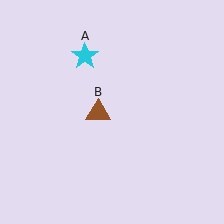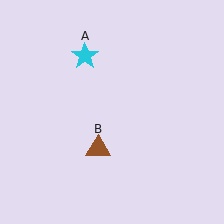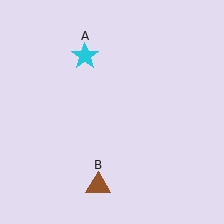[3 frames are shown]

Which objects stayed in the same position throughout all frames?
Cyan star (object A) remained stationary.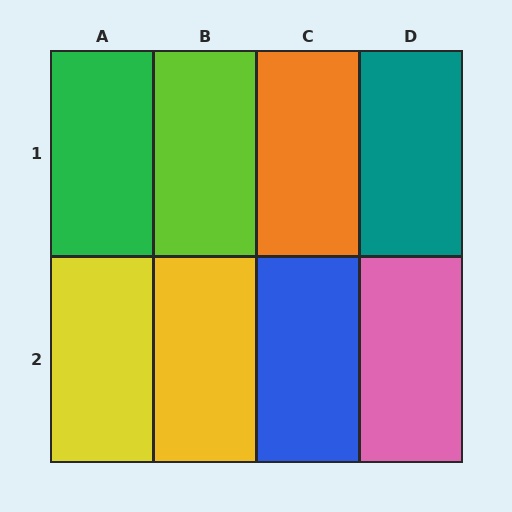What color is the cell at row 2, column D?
Pink.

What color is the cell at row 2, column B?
Yellow.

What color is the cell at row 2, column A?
Yellow.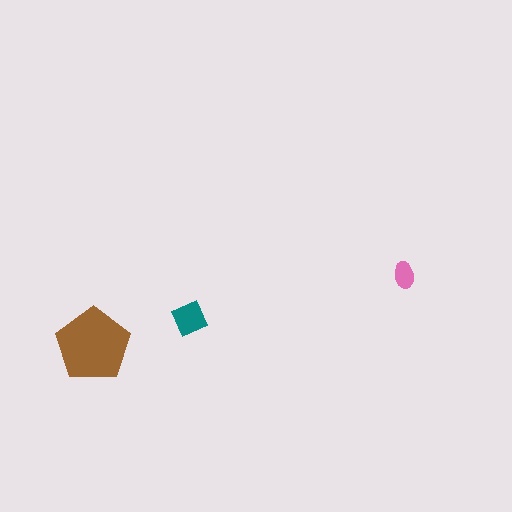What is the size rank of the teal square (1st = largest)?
2nd.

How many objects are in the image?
There are 3 objects in the image.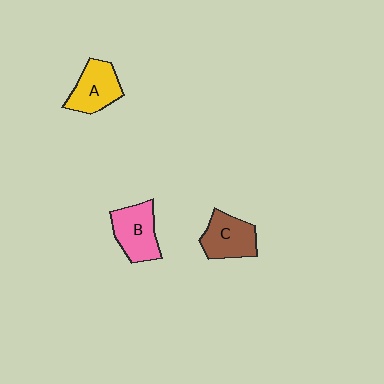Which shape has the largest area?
Shape B (pink).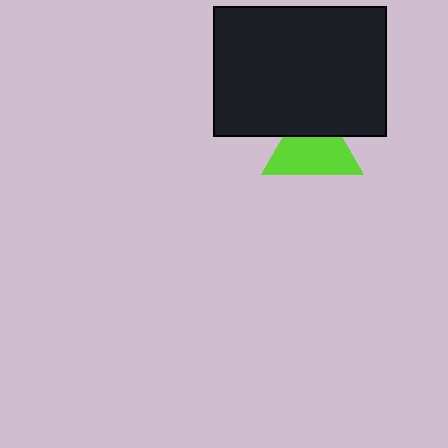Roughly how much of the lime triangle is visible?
Most of it is visible (roughly 67%).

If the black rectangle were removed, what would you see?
You would see the complete lime triangle.